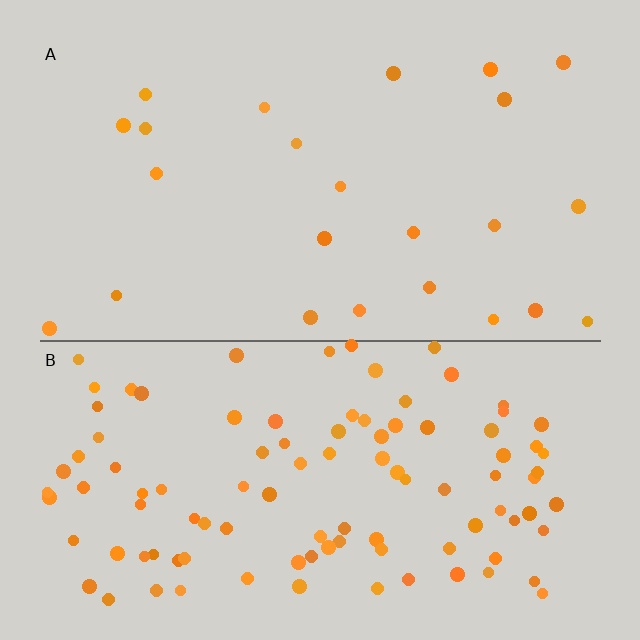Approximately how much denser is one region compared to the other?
Approximately 4.4× — region B over region A.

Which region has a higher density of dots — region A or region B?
B (the bottom).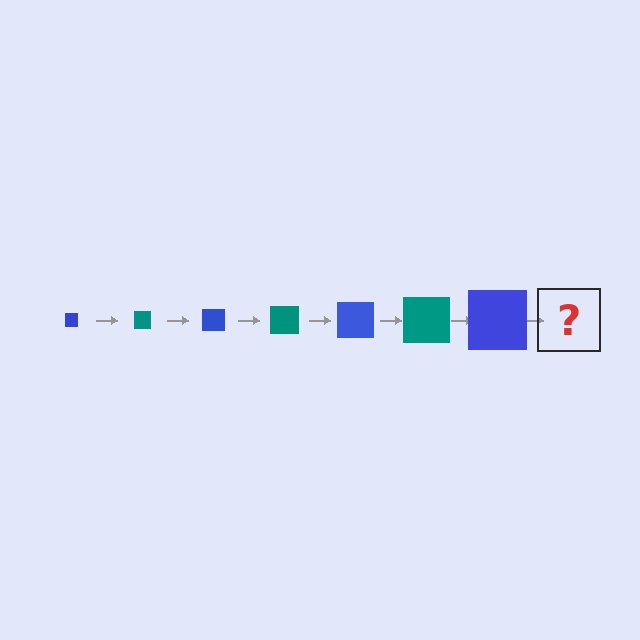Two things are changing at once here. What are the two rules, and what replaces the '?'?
The two rules are that the square grows larger each step and the color cycles through blue and teal. The '?' should be a teal square, larger than the previous one.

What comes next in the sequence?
The next element should be a teal square, larger than the previous one.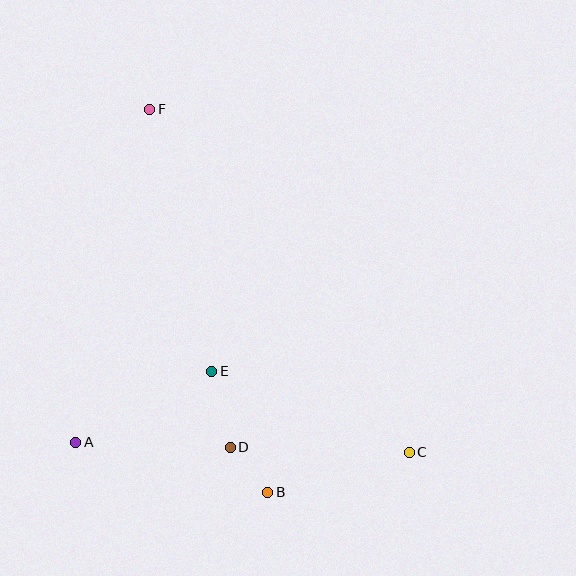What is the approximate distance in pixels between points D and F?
The distance between D and F is approximately 347 pixels.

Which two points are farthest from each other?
Points C and F are farthest from each other.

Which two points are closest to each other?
Points B and D are closest to each other.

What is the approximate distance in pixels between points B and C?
The distance between B and C is approximately 147 pixels.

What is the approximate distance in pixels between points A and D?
The distance between A and D is approximately 155 pixels.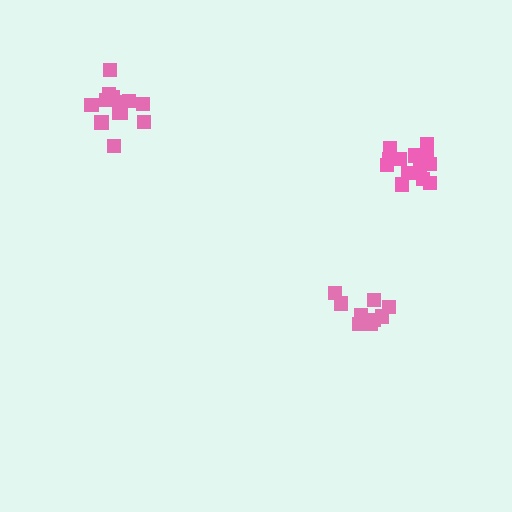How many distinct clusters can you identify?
There are 3 distinct clusters.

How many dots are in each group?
Group 1: 9 dots, Group 2: 13 dots, Group 3: 13 dots (35 total).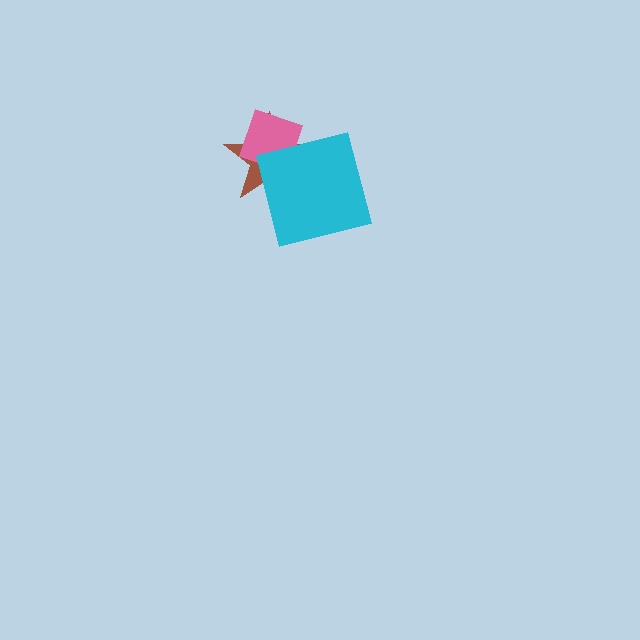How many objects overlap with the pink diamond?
2 objects overlap with the pink diamond.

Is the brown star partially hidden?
Yes, it is partially covered by another shape.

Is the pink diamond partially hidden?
Yes, it is partially covered by another shape.